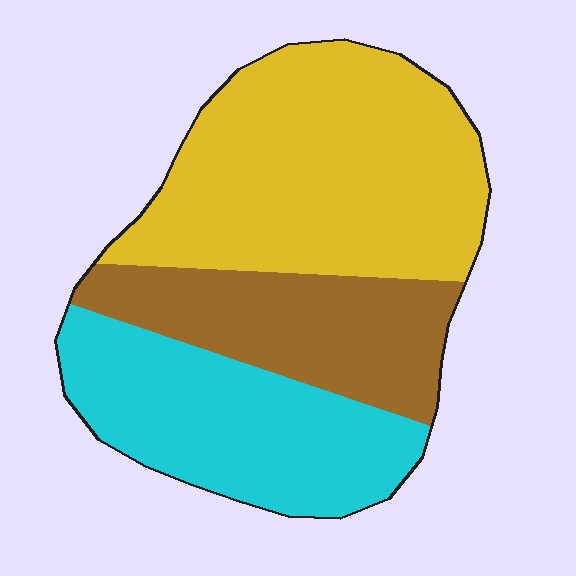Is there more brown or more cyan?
Cyan.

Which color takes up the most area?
Yellow, at roughly 45%.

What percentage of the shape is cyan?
Cyan covers roughly 30% of the shape.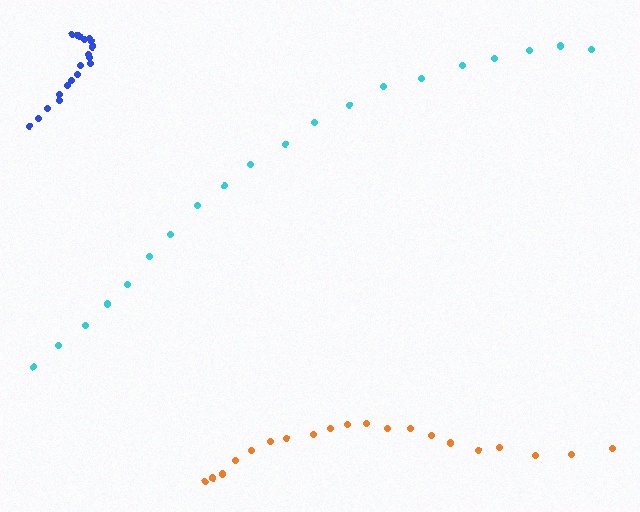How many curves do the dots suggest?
There are 3 distinct paths.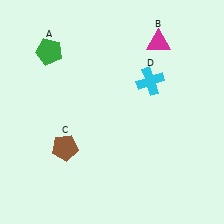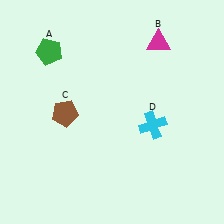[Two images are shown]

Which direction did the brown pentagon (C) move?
The brown pentagon (C) moved up.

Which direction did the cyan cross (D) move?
The cyan cross (D) moved down.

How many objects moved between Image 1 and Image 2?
2 objects moved between the two images.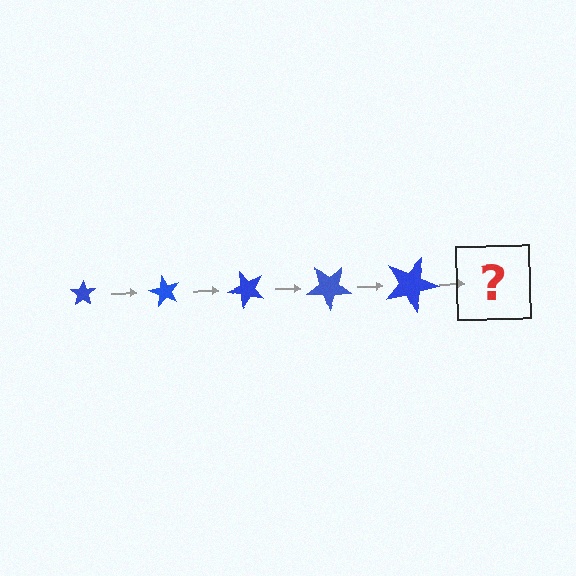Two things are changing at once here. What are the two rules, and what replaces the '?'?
The two rules are that the star grows larger each step and it rotates 60 degrees each step. The '?' should be a star, larger than the previous one and rotated 300 degrees from the start.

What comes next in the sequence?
The next element should be a star, larger than the previous one and rotated 300 degrees from the start.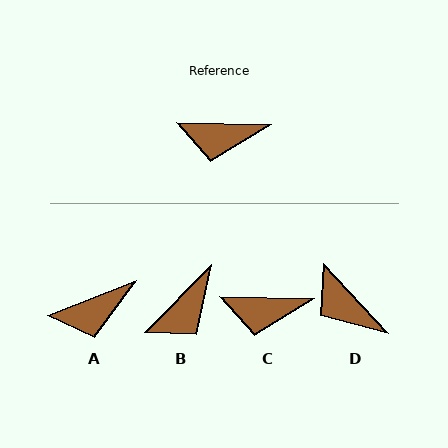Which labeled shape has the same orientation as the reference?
C.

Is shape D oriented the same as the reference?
No, it is off by about 46 degrees.